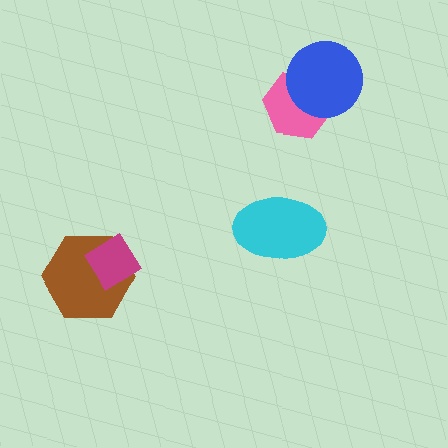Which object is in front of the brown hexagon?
The magenta diamond is in front of the brown hexagon.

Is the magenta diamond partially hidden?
No, no other shape covers it.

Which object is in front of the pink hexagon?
The blue circle is in front of the pink hexagon.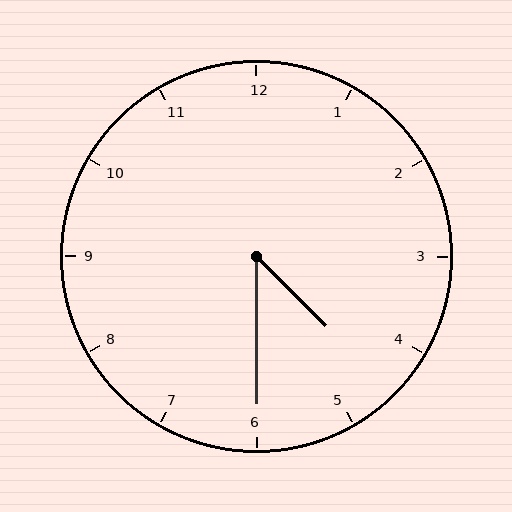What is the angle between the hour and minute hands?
Approximately 45 degrees.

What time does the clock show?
4:30.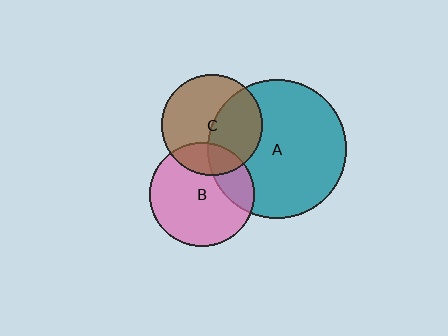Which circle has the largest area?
Circle A (teal).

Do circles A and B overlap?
Yes.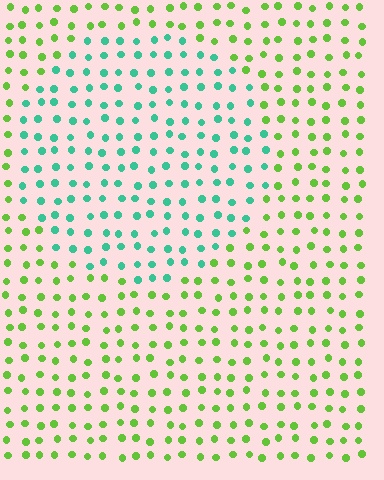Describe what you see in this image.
The image is filled with small lime elements in a uniform arrangement. A circle-shaped region is visible where the elements are tinted to a slightly different hue, forming a subtle color boundary.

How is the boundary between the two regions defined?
The boundary is defined purely by a slight shift in hue (about 58 degrees). Spacing, size, and orientation are identical on both sides.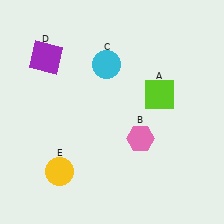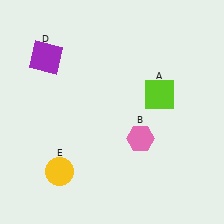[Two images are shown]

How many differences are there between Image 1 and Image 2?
There is 1 difference between the two images.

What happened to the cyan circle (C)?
The cyan circle (C) was removed in Image 2. It was in the top-left area of Image 1.